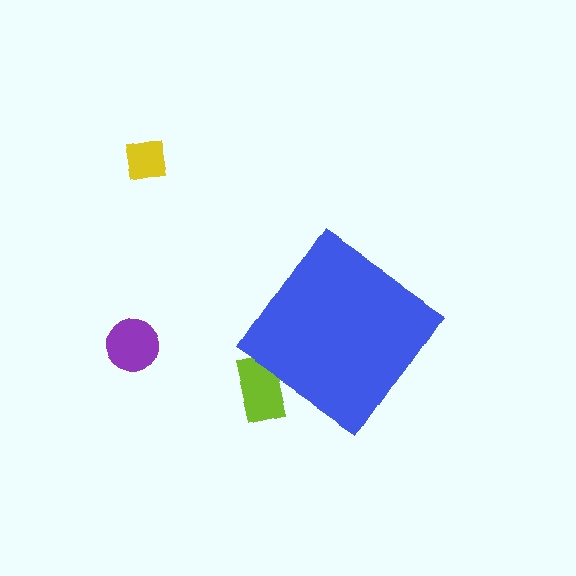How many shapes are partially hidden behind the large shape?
1 shape is partially hidden.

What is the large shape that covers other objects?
A blue diamond.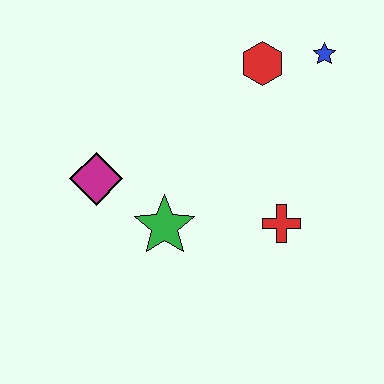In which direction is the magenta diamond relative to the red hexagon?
The magenta diamond is to the left of the red hexagon.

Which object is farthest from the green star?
The blue star is farthest from the green star.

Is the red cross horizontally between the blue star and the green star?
Yes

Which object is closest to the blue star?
The red hexagon is closest to the blue star.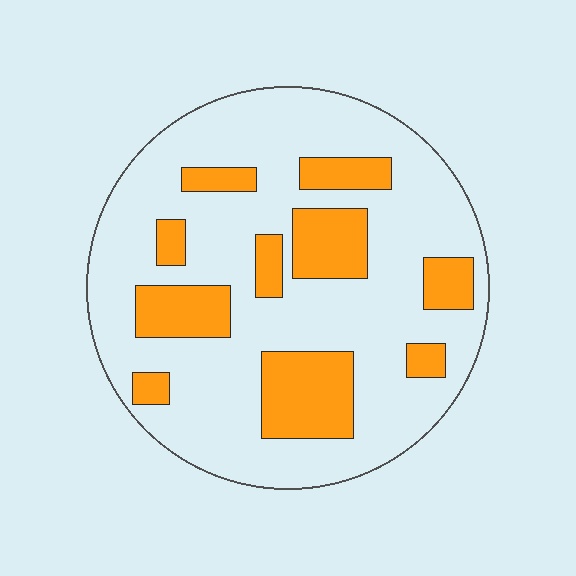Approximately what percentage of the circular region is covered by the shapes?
Approximately 25%.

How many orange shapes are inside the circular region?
10.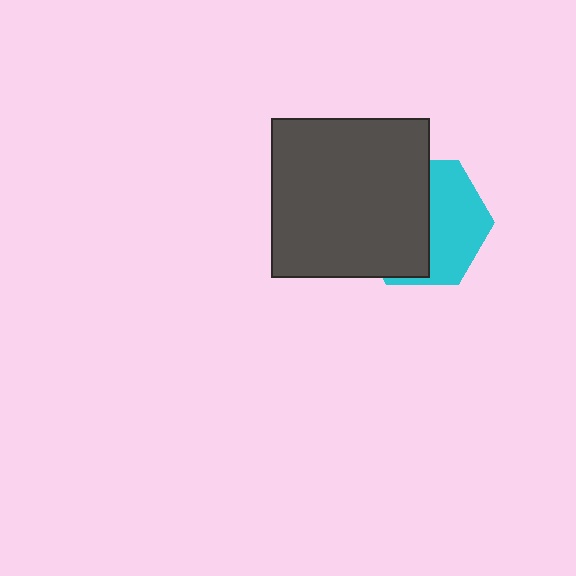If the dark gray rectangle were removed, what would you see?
You would see the complete cyan hexagon.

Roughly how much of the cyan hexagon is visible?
About half of it is visible (roughly 46%).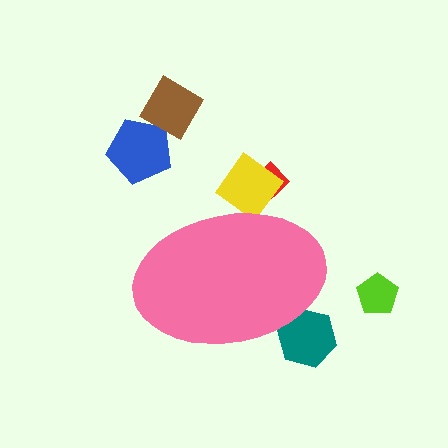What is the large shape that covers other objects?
A pink ellipse.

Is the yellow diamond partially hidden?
Yes, the yellow diamond is partially hidden behind the pink ellipse.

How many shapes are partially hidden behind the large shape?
3 shapes are partially hidden.